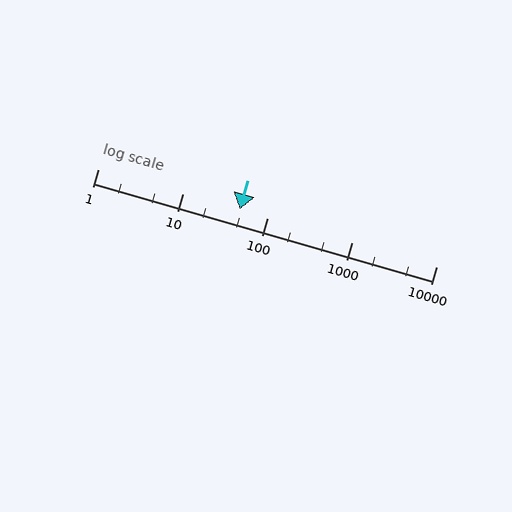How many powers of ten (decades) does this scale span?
The scale spans 4 decades, from 1 to 10000.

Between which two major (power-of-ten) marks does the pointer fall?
The pointer is between 10 and 100.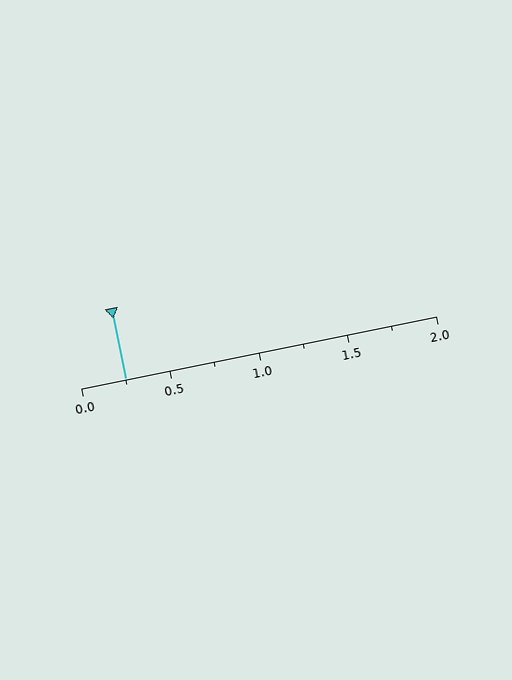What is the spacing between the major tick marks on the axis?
The major ticks are spaced 0.5 apart.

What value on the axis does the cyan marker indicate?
The marker indicates approximately 0.25.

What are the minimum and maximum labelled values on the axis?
The axis runs from 0.0 to 2.0.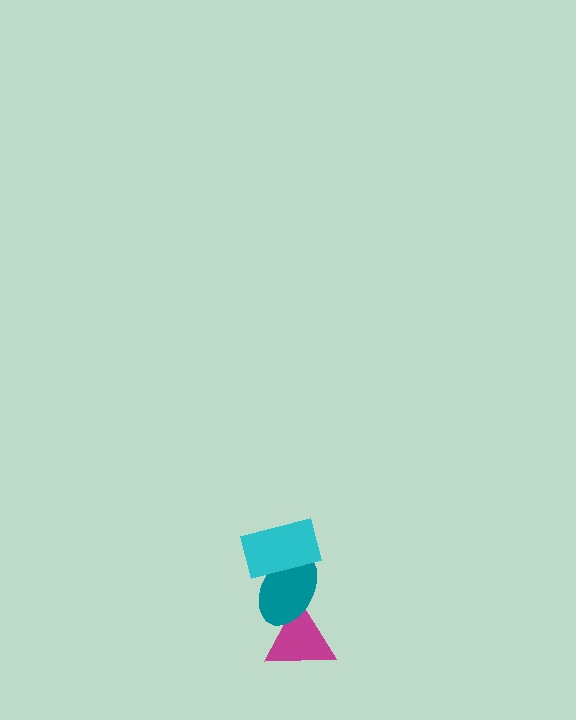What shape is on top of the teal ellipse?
The cyan rectangle is on top of the teal ellipse.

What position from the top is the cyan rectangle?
The cyan rectangle is 1st from the top.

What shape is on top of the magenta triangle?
The teal ellipse is on top of the magenta triangle.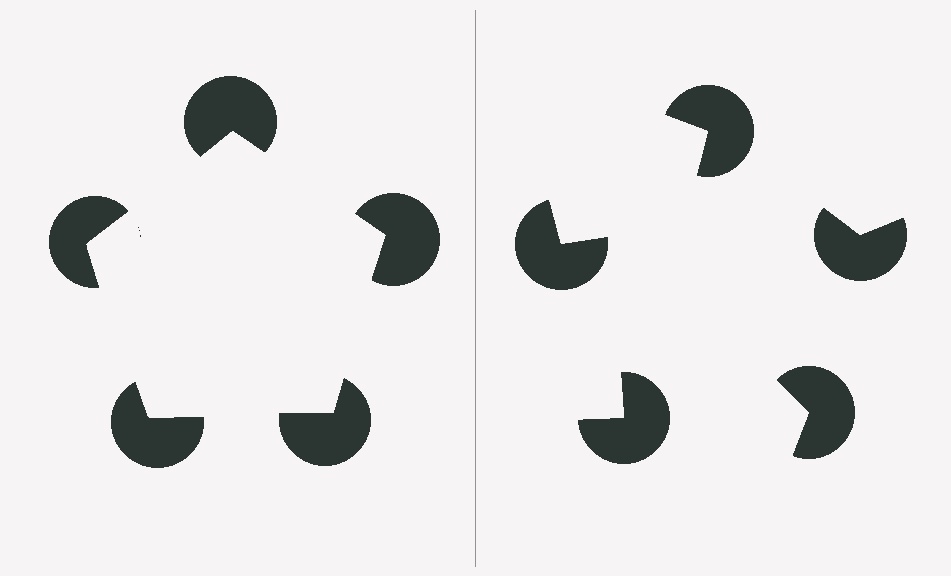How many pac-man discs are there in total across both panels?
10 — 5 on each side.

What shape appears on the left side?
An illusory pentagon.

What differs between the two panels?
The pac-man discs are positioned identically on both sides; only the wedge orientations differ. On the left they align to a pentagon; on the right they are misaligned.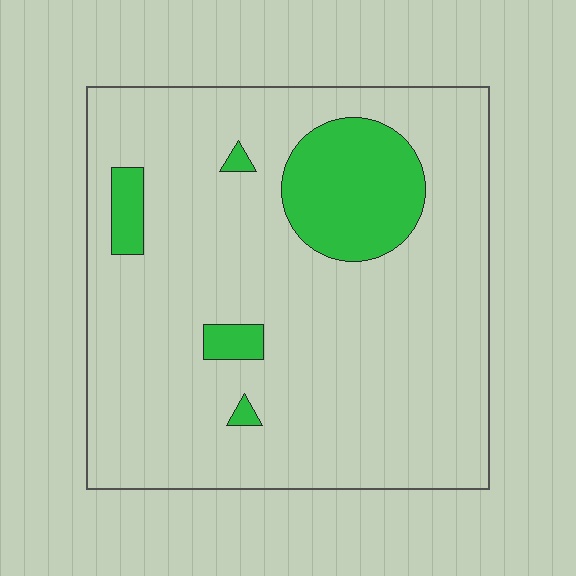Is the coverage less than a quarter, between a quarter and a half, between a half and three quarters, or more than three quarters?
Less than a quarter.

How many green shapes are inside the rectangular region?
5.